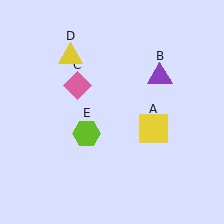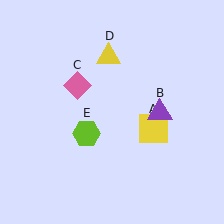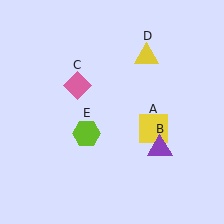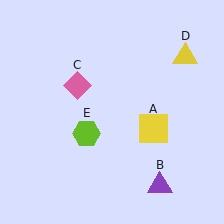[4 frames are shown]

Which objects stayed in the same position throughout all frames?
Yellow square (object A) and pink diamond (object C) and lime hexagon (object E) remained stationary.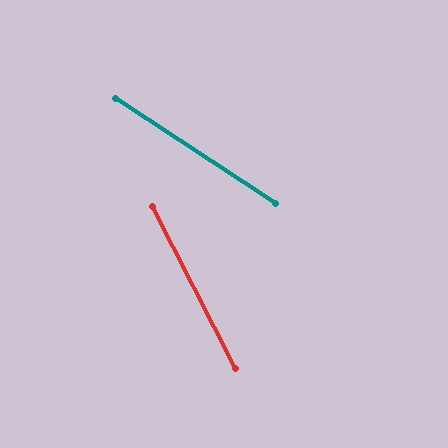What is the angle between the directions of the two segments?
Approximately 30 degrees.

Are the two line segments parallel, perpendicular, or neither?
Neither parallel nor perpendicular — they differ by about 30°.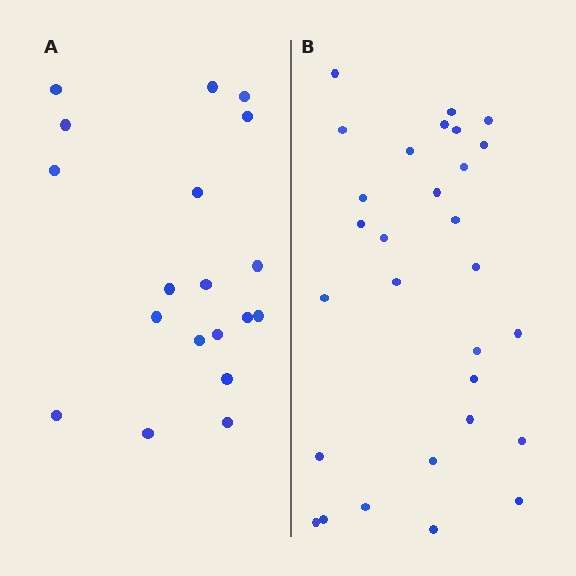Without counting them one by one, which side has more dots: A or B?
Region B (the right region) has more dots.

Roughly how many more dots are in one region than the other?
Region B has roughly 10 or so more dots than region A.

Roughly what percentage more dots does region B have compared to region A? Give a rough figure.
About 55% more.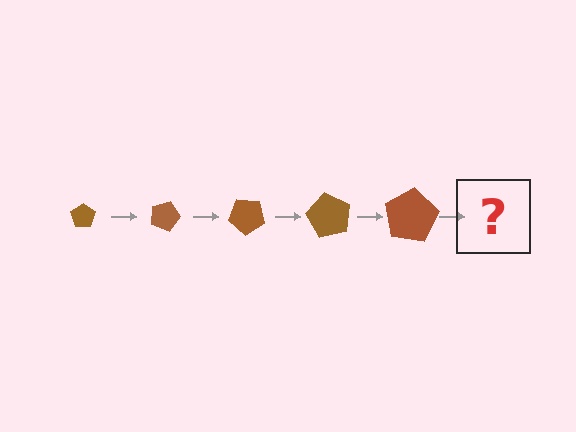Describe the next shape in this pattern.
It should be a pentagon, larger than the previous one and rotated 100 degrees from the start.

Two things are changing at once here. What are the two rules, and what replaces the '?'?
The two rules are that the pentagon grows larger each step and it rotates 20 degrees each step. The '?' should be a pentagon, larger than the previous one and rotated 100 degrees from the start.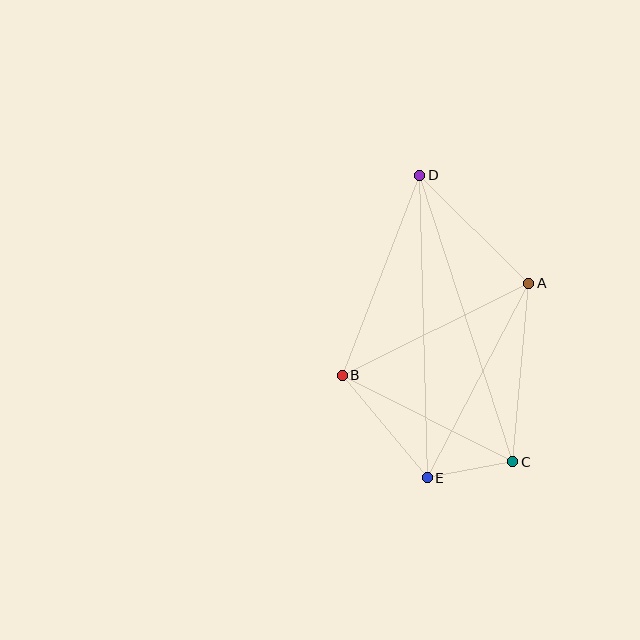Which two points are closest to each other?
Points C and E are closest to each other.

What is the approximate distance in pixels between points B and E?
The distance between B and E is approximately 133 pixels.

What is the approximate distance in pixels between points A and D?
The distance between A and D is approximately 153 pixels.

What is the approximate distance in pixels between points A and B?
The distance between A and B is approximately 208 pixels.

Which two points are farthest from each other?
Points D and E are farthest from each other.